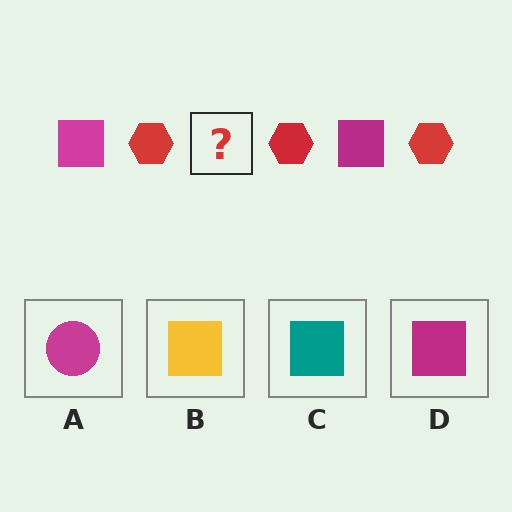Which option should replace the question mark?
Option D.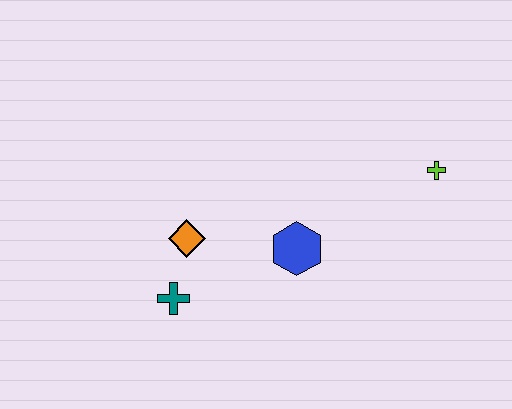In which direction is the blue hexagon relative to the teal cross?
The blue hexagon is to the right of the teal cross.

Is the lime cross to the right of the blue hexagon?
Yes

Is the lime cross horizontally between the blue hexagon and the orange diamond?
No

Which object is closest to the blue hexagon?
The orange diamond is closest to the blue hexagon.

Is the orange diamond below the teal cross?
No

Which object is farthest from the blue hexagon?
The lime cross is farthest from the blue hexagon.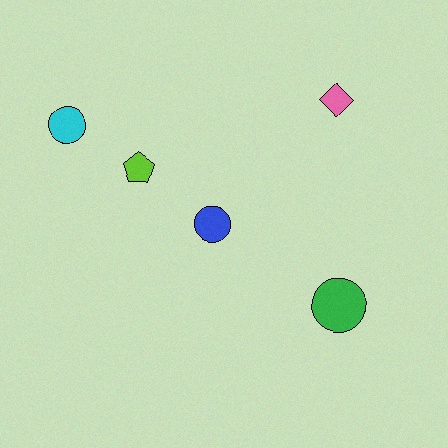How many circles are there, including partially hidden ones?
There are 3 circles.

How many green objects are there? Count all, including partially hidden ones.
There is 1 green object.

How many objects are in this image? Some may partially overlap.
There are 5 objects.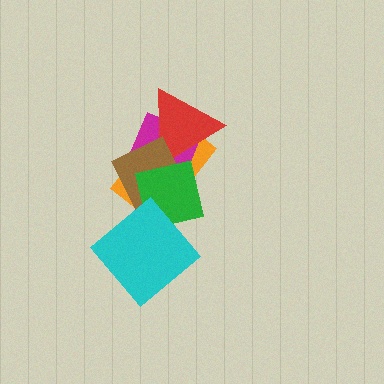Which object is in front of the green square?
The cyan diamond is in front of the green square.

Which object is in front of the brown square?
The green square is in front of the brown square.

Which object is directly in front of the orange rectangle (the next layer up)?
The magenta square is directly in front of the orange rectangle.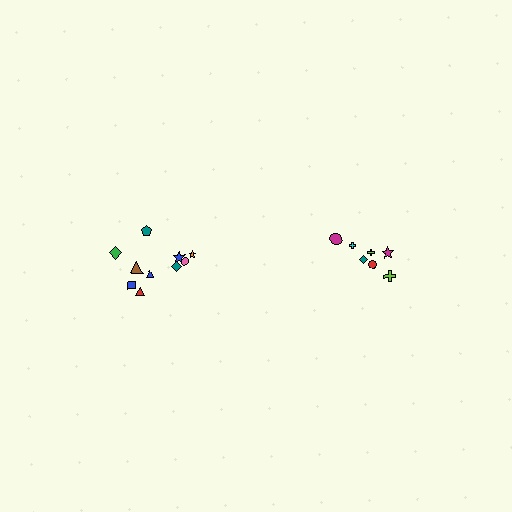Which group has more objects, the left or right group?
The left group.